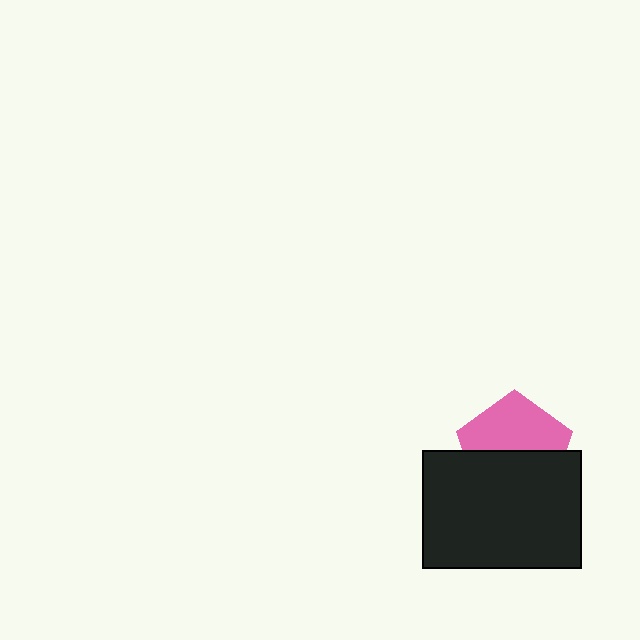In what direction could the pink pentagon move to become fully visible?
The pink pentagon could move up. That would shift it out from behind the black rectangle entirely.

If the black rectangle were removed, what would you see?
You would see the complete pink pentagon.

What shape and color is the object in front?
The object in front is a black rectangle.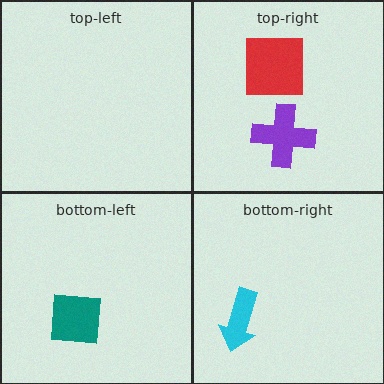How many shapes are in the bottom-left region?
1.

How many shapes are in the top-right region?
2.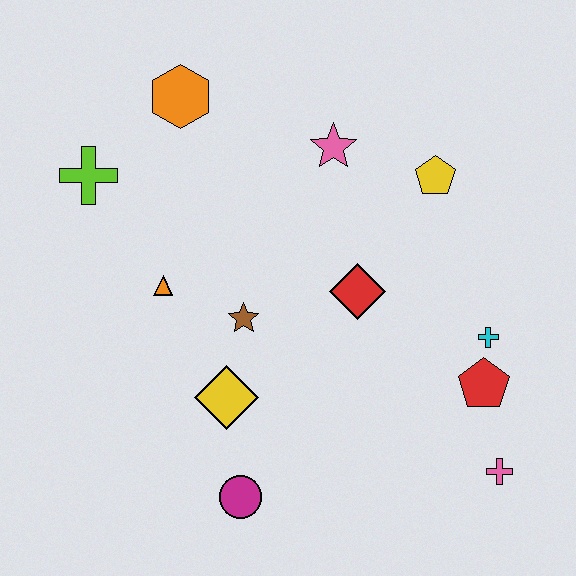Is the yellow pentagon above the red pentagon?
Yes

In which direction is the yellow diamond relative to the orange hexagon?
The yellow diamond is below the orange hexagon.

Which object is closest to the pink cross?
The red pentagon is closest to the pink cross.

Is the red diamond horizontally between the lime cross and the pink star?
No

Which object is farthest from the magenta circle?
The orange hexagon is farthest from the magenta circle.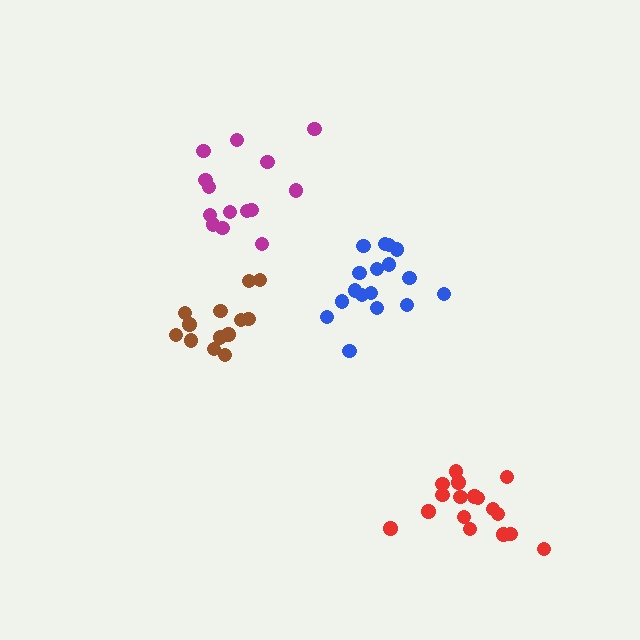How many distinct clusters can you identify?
There are 4 distinct clusters.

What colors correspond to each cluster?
The clusters are colored: red, brown, blue, magenta.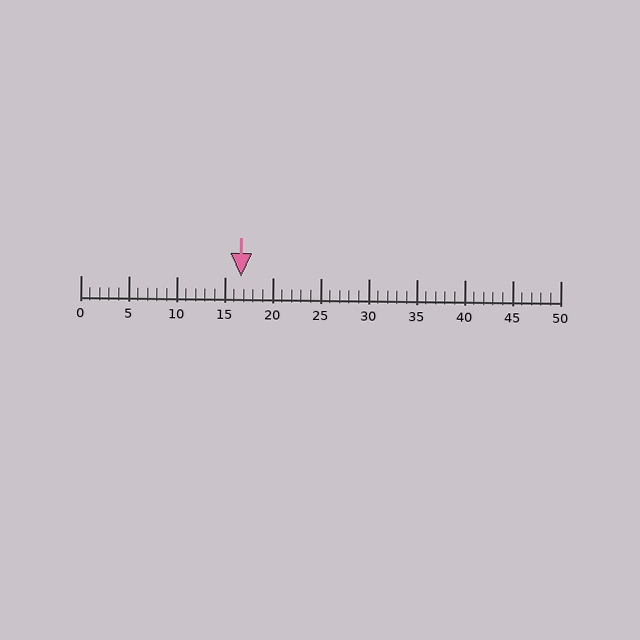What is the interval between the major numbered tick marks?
The major tick marks are spaced 5 units apart.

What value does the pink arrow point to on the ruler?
The pink arrow points to approximately 17.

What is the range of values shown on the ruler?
The ruler shows values from 0 to 50.